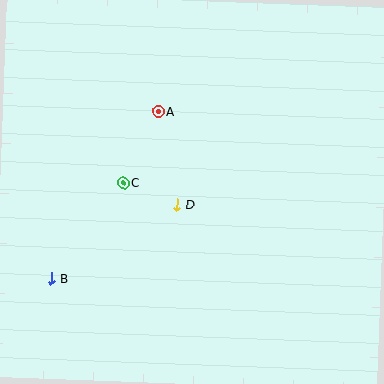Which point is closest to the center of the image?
Point D at (177, 205) is closest to the center.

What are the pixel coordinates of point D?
Point D is at (177, 205).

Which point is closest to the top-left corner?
Point A is closest to the top-left corner.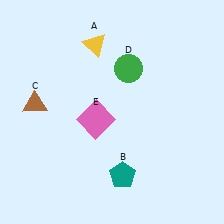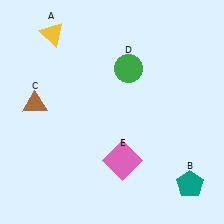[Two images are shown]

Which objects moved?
The objects that moved are: the yellow triangle (A), the teal pentagon (B), the pink square (E).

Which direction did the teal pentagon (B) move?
The teal pentagon (B) moved right.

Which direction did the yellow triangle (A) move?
The yellow triangle (A) moved left.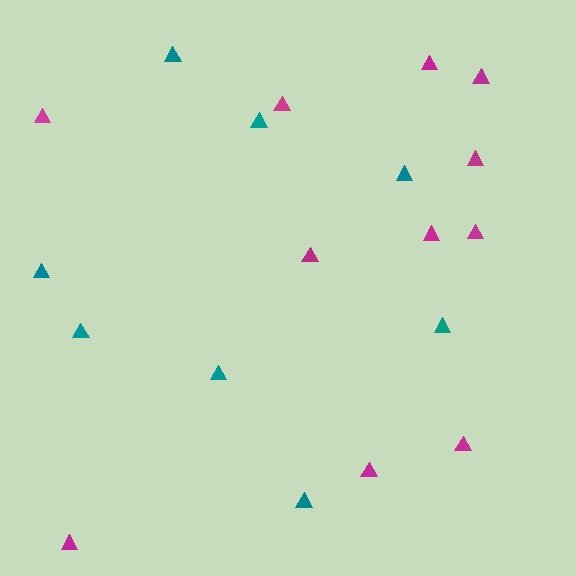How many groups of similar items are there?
There are 2 groups: one group of teal triangles (8) and one group of magenta triangles (11).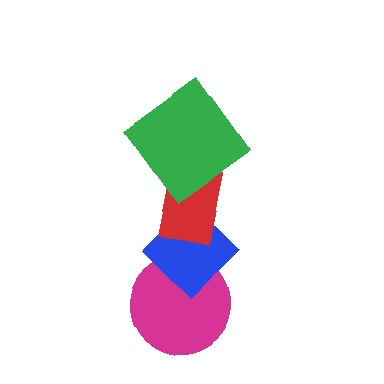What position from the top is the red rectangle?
The red rectangle is 2nd from the top.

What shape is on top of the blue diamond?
The red rectangle is on top of the blue diamond.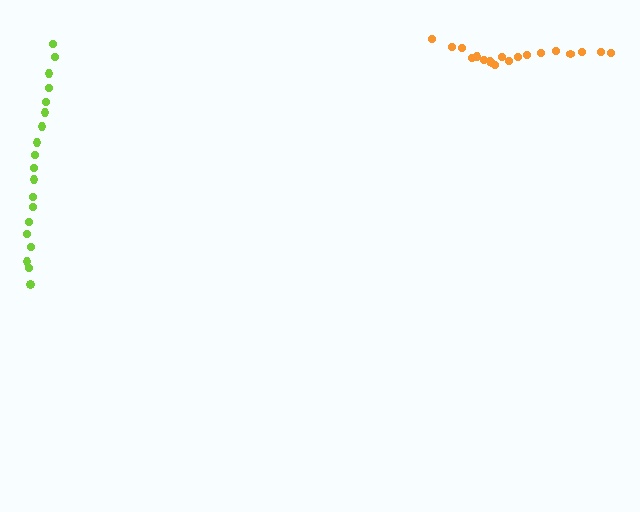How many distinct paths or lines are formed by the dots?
There are 2 distinct paths.